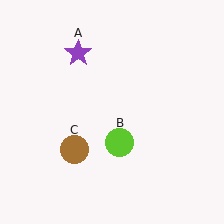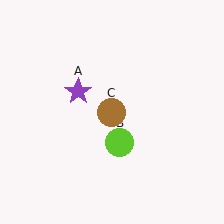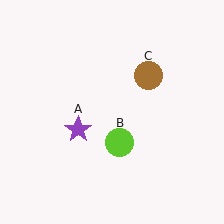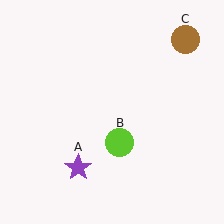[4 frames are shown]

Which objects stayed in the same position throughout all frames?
Lime circle (object B) remained stationary.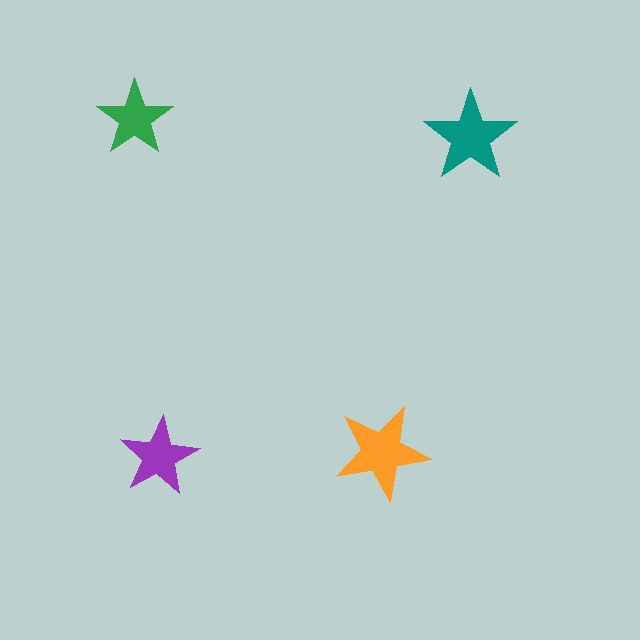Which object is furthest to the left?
The green star is leftmost.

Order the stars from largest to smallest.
the orange one, the teal one, the purple one, the green one.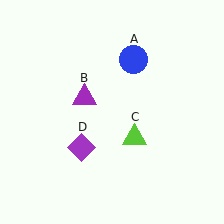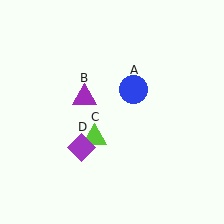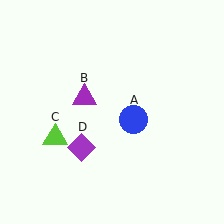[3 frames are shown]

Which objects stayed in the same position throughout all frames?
Purple triangle (object B) and purple diamond (object D) remained stationary.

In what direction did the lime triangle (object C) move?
The lime triangle (object C) moved left.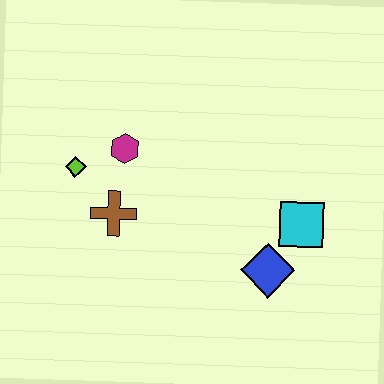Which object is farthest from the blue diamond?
The lime diamond is farthest from the blue diamond.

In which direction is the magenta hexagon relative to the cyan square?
The magenta hexagon is to the left of the cyan square.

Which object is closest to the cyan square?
The blue diamond is closest to the cyan square.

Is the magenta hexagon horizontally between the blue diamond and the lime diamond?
Yes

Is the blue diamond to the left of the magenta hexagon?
No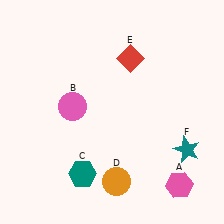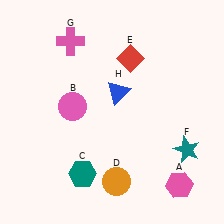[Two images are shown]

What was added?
A pink cross (G), a blue triangle (H) were added in Image 2.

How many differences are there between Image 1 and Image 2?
There are 2 differences between the two images.